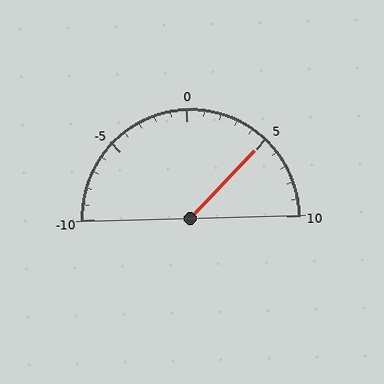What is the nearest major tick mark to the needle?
The nearest major tick mark is 5.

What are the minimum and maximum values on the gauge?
The gauge ranges from -10 to 10.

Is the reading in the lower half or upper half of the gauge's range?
The reading is in the upper half of the range (-10 to 10).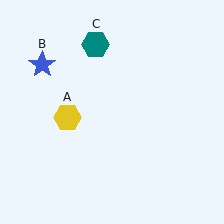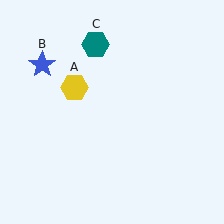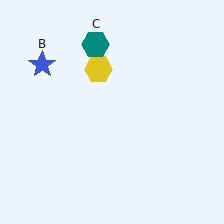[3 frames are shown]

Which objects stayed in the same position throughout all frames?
Blue star (object B) and teal hexagon (object C) remained stationary.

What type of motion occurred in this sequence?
The yellow hexagon (object A) rotated clockwise around the center of the scene.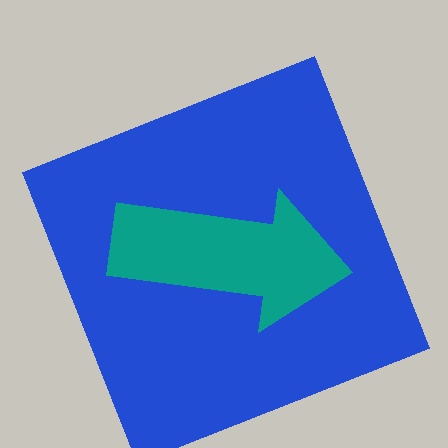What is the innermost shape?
The teal arrow.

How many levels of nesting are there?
2.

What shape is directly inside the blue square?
The teal arrow.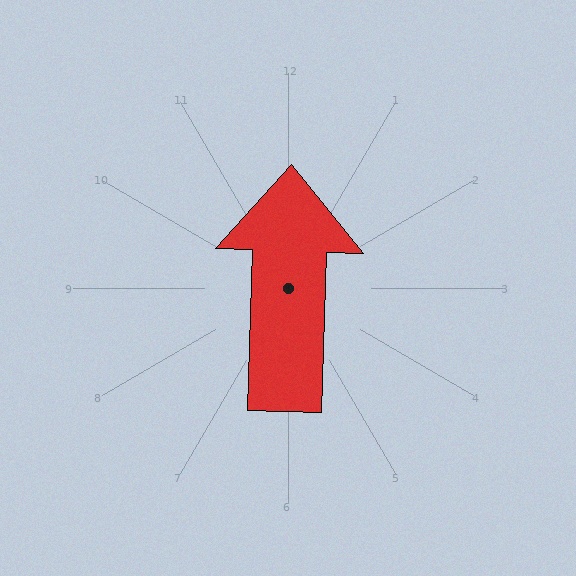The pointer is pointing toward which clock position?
Roughly 12 o'clock.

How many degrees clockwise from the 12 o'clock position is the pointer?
Approximately 2 degrees.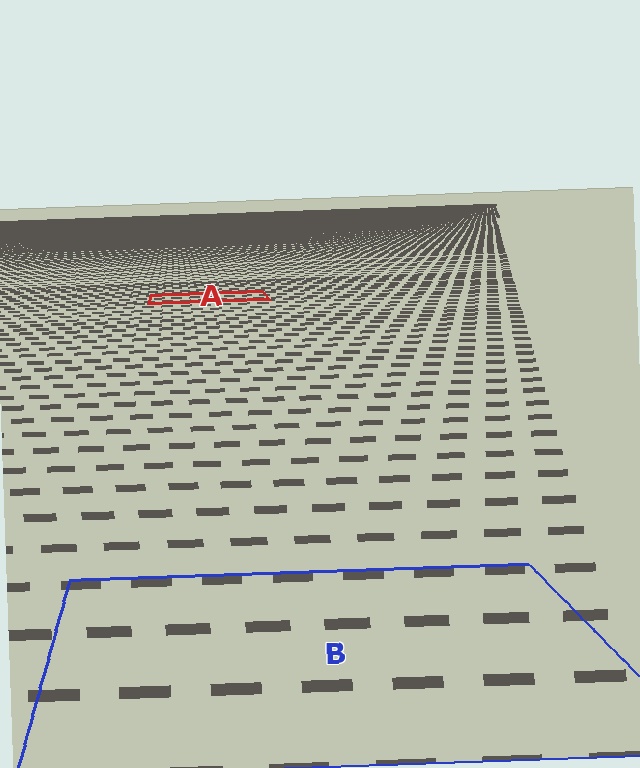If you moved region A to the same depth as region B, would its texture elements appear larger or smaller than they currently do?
They would appear larger. At a closer depth, the same texture elements are projected at a bigger on-screen size.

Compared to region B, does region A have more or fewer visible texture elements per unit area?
Region A has more texture elements per unit area — they are packed more densely because it is farther away.